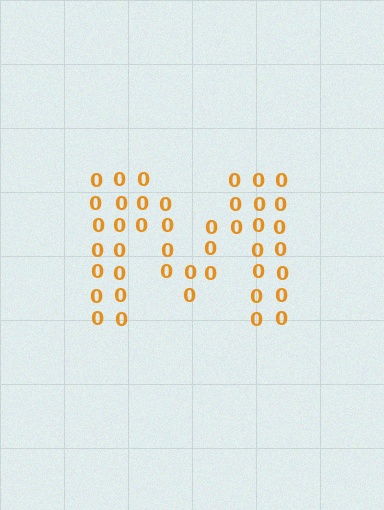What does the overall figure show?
The overall figure shows the letter M.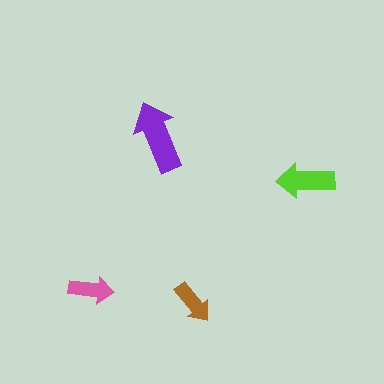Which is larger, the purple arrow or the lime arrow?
The purple one.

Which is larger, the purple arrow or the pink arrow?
The purple one.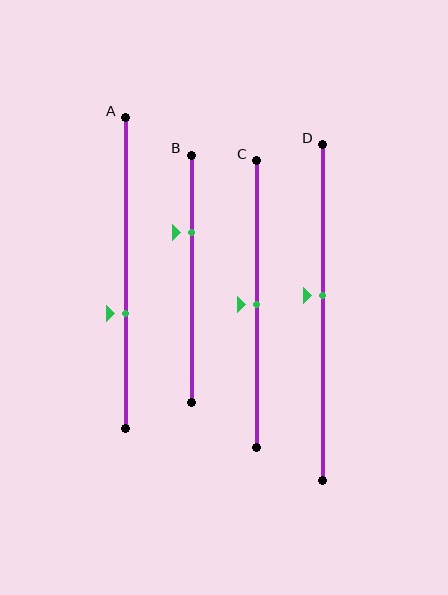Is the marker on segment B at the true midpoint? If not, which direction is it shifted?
No, the marker on segment B is shifted upward by about 19% of the segment length.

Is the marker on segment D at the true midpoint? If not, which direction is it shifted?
No, the marker on segment D is shifted upward by about 5% of the segment length.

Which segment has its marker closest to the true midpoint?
Segment C has its marker closest to the true midpoint.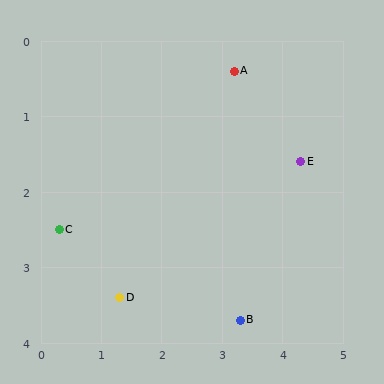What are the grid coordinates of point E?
Point E is at approximately (4.3, 1.6).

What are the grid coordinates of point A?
Point A is at approximately (3.2, 0.4).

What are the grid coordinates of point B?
Point B is at approximately (3.3, 3.7).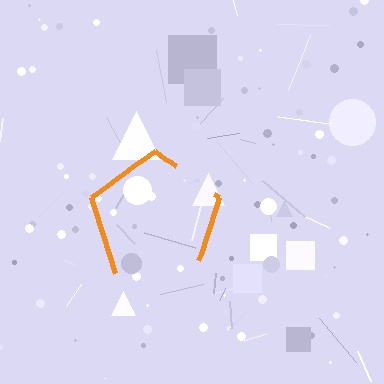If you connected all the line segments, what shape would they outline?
They would outline a pentagon.